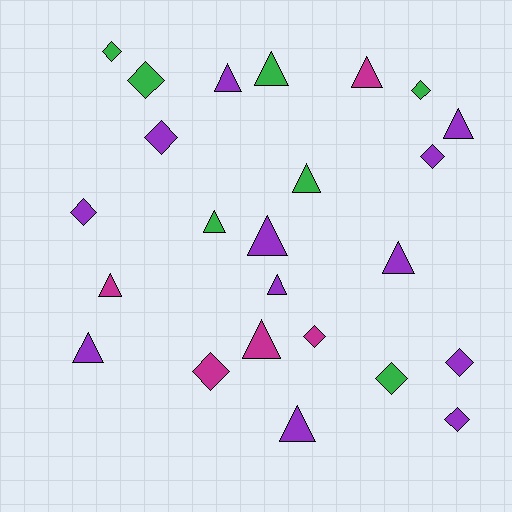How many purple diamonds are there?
There are 5 purple diamonds.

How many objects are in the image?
There are 24 objects.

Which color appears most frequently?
Purple, with 12 objects.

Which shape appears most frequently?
Triangle, with 13 objects.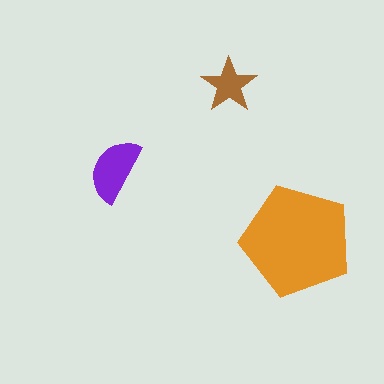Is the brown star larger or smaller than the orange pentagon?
Smaller.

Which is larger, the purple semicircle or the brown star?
The purple semicircle.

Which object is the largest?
The orange pentagon.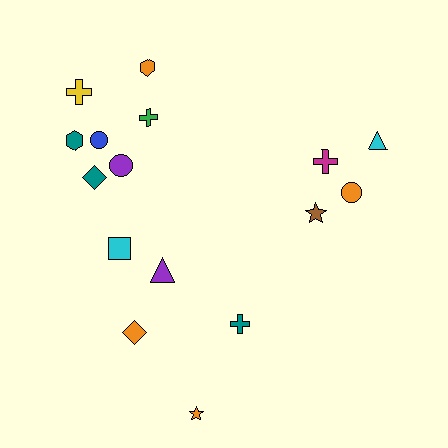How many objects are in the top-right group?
There are 4 objects.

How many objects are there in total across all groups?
There are 16 objects.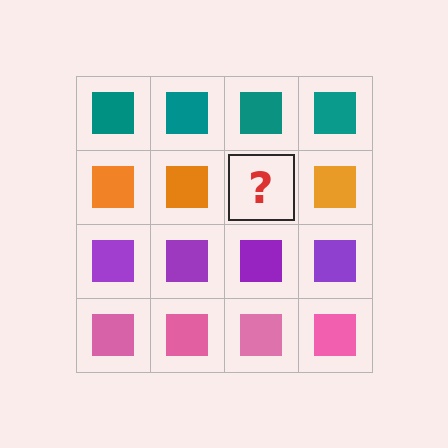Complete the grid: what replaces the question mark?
The question mark should be replaced with an orange square.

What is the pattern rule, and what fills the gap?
The rule is that each row has a consistent color. The gap should be filled with an orange square.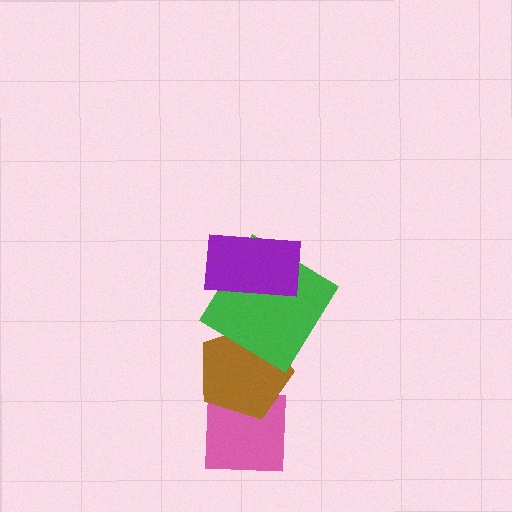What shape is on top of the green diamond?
The purple rectangle is on top of the green diamond.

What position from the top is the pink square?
The pink square is 4th from the top.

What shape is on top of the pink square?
The brown pentagon is on top of the pink square.